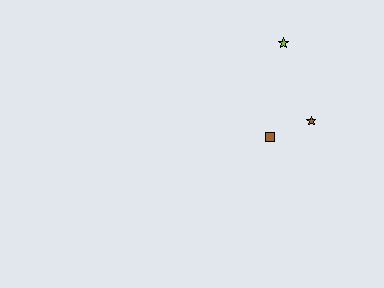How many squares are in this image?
There is 1 square.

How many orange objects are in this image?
There are no orange objects.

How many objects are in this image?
There are 3 objects.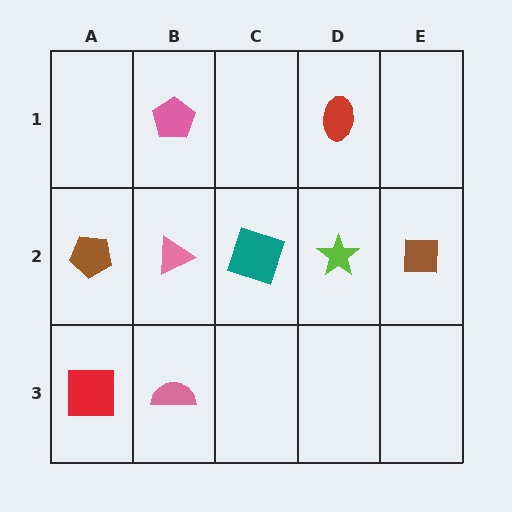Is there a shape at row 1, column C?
No, that cell is empty.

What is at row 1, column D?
A red ellipse.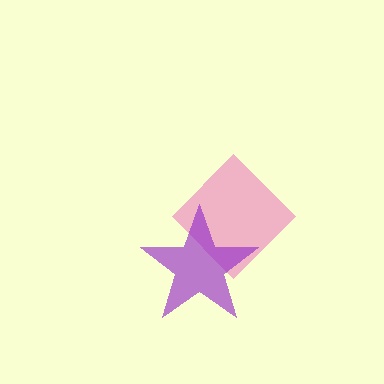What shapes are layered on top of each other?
The layered shapes are: a pink diamond, a purple star.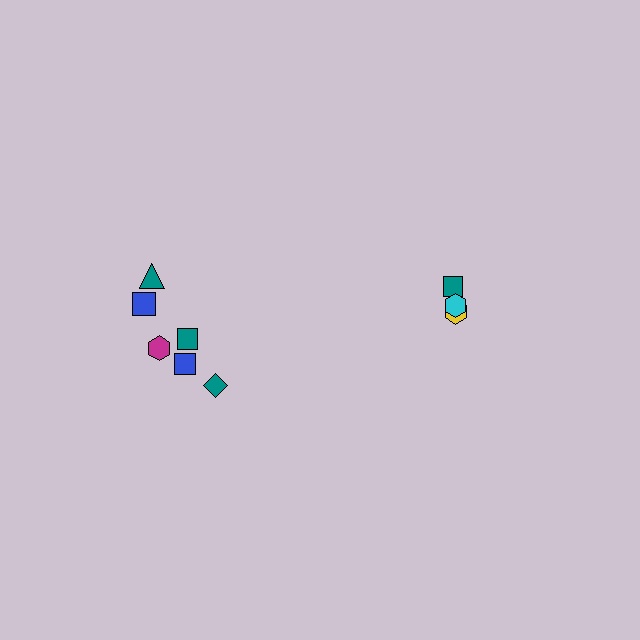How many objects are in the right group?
There are 3 objects.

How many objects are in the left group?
There are 6 objects.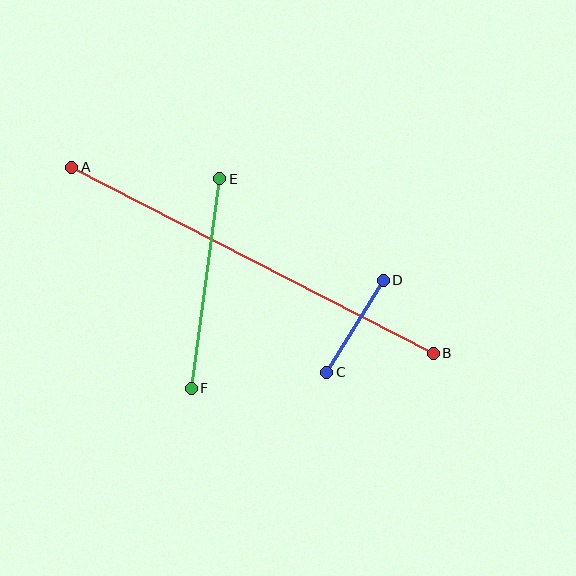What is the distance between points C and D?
The distance is approximately 108 pixels.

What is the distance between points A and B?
The distance is approximately 406 pixels.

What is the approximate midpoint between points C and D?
The midpoint is at approximately (355, 326) pixels.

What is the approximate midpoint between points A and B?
The midpoint is at approximately (253, 260) pixels.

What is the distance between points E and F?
The distance is approximately 211 pixels.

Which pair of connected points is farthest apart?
Points A and B are farthest apart.